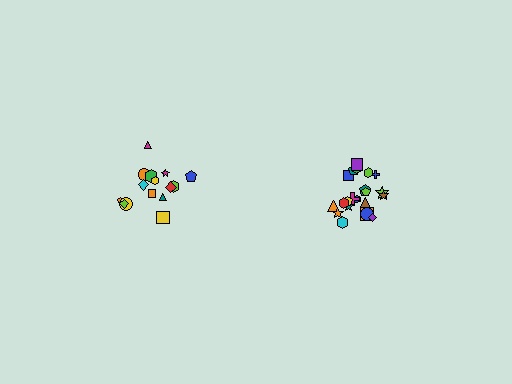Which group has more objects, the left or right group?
The right group.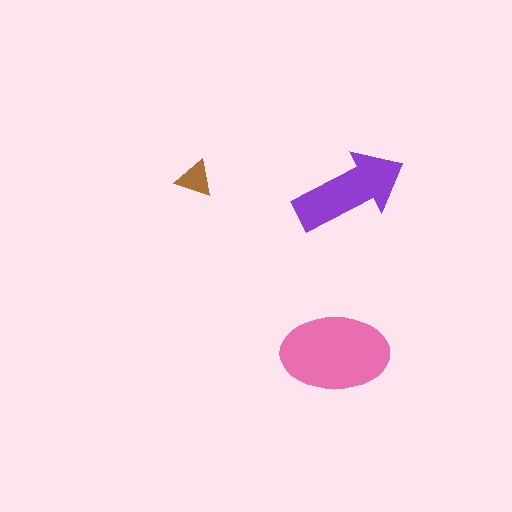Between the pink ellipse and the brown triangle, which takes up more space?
The pink ellipse.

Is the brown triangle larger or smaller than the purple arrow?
Smaller.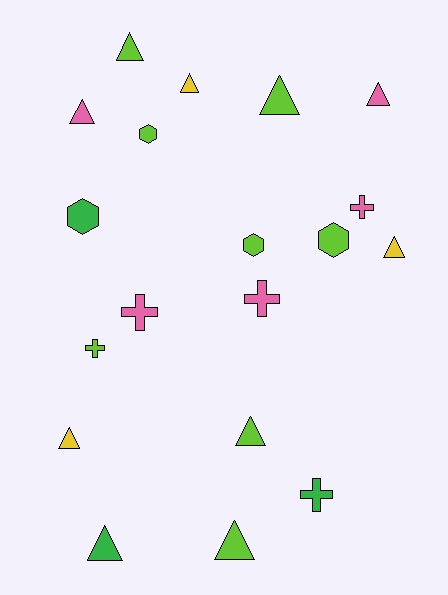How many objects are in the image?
There are 19 objects.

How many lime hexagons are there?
There are 3 lime hexagons.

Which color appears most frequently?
Lime, with 8 objects.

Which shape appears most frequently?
Triangle, with 10 objects.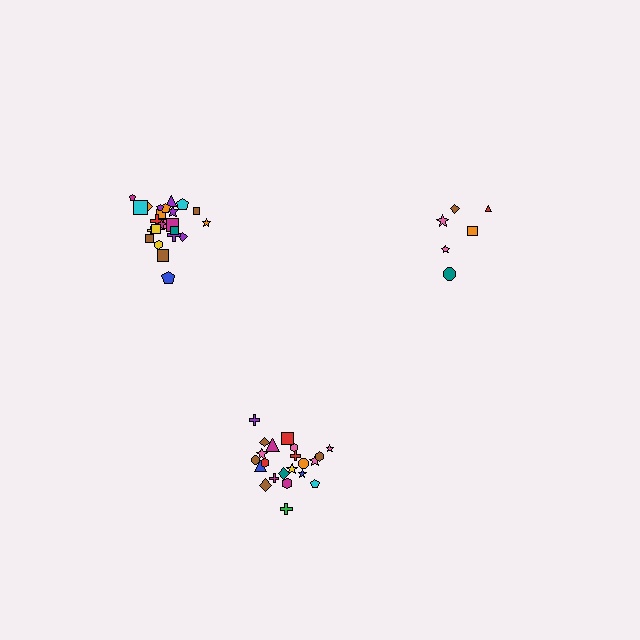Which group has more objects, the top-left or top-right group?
The top-left group.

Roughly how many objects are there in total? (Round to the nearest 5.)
Roughly 55 objects in total.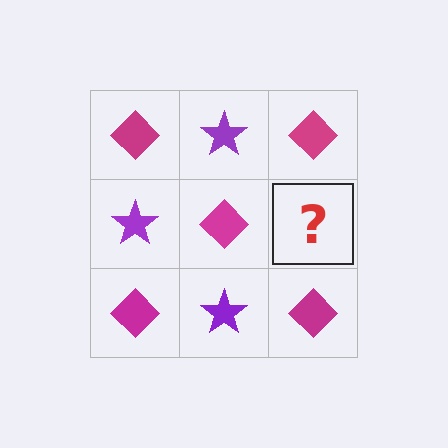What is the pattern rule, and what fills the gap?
The rule is that it alternates magenta diamond and purple star in a checkerboard pattern. The gap should be filled with a purple star.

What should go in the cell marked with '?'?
The missing cell should contain a purple star.